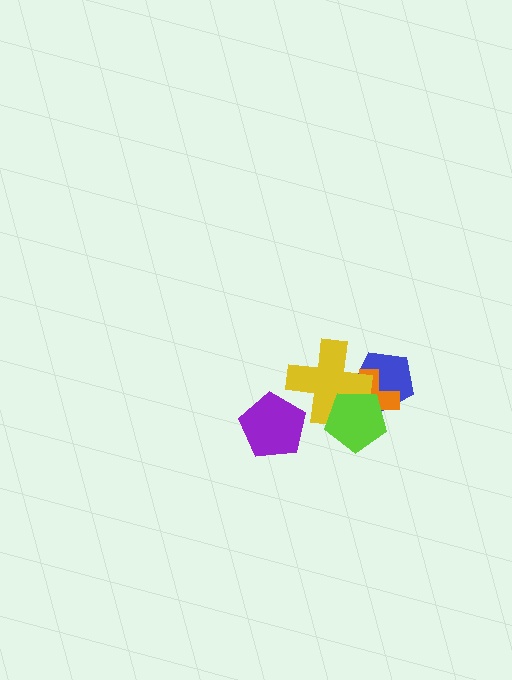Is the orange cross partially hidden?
Yes, it is partially covered by another shape.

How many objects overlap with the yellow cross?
3 objects overlap with the yellow cross.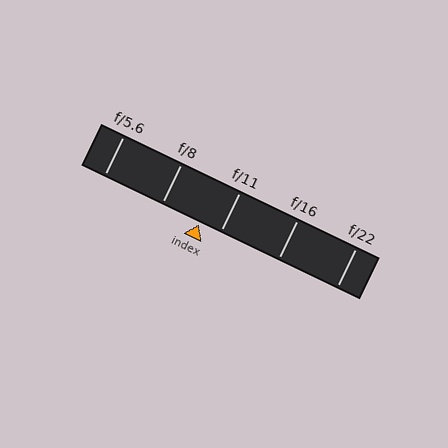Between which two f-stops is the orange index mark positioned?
The index mark is between f/8 and f/11.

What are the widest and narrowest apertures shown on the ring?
The widest aperture shown is f/5.6 and the narrowest is f/22.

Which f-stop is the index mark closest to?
The index mark is closest to f/11.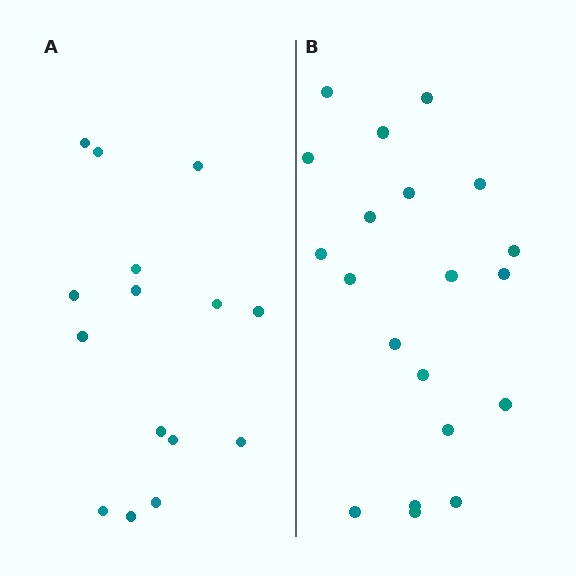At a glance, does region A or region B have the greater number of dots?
Region B (the right region) has more dots.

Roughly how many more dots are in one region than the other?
Region B has about 5 more dots than region A.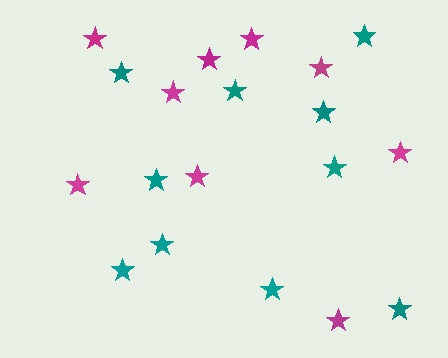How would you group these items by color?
There are 2 groups: one group of teal stars (10) and one group of magenta stars (9).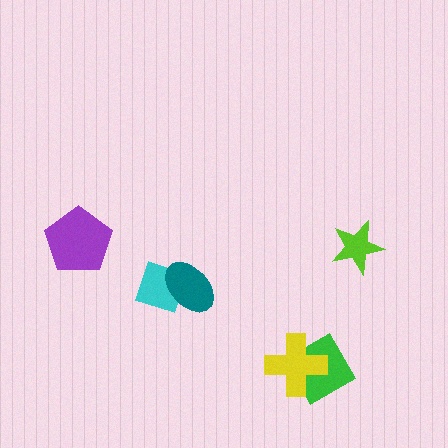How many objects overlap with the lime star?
0 objects overlap with the lime star.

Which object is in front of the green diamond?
The yellow cross is in front of the green diamond.